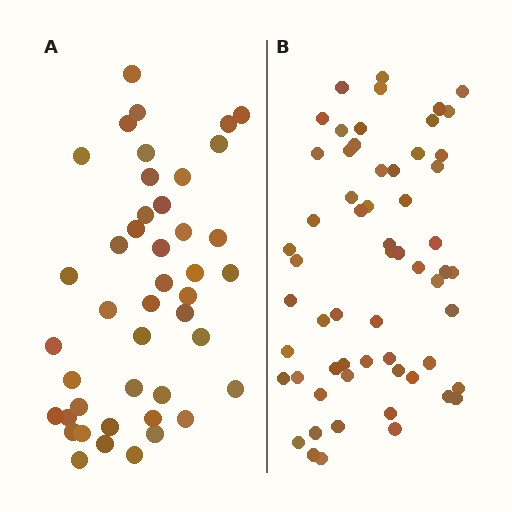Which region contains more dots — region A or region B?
Region B (the right region) has more dots.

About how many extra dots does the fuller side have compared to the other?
Region B has approximately 15 more dots than region A.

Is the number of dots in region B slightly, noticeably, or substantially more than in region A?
Region B has noticeably more, but not dramatically so. The ratio is roughly 1.4 to 1.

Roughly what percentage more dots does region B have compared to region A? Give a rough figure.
About 35% more.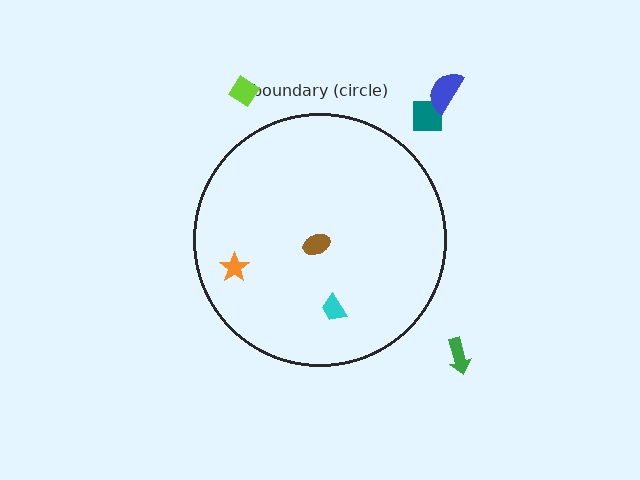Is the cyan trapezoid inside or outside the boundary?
Inside.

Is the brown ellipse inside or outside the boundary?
Inside.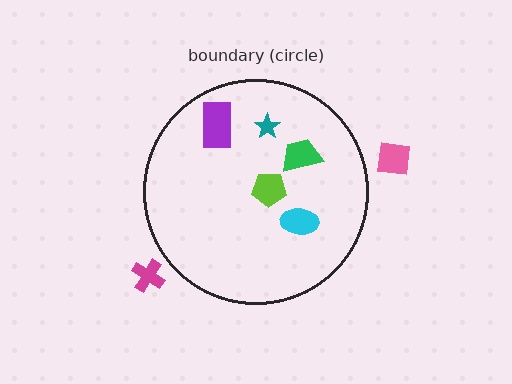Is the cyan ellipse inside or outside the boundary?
Inside.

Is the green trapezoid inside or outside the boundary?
Inside.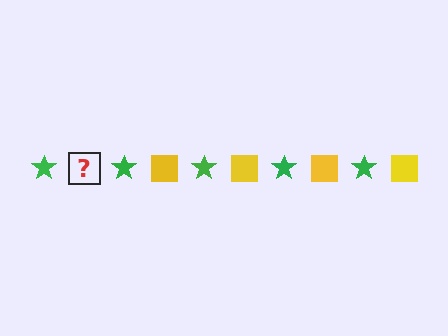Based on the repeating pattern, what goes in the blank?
The blank should be a yellow square.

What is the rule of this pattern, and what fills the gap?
The rule is that the pattern alternates between green star and yellow square. The gap should be filled with a yellow square.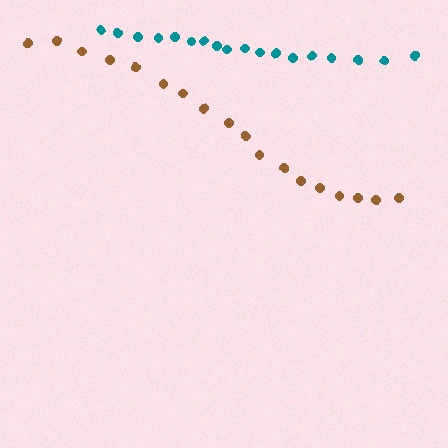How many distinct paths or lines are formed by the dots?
There are 2 distinct paths.